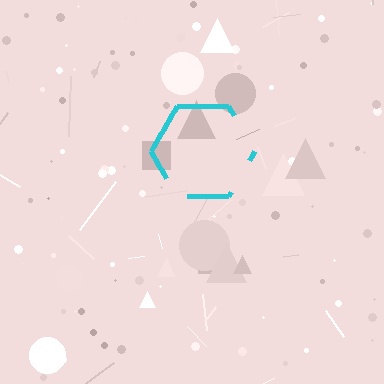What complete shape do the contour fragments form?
The contour fragments form a hexagon.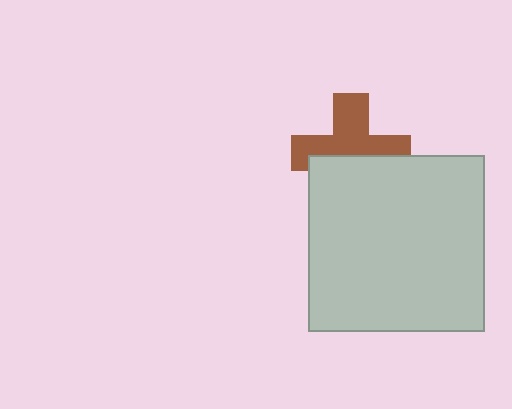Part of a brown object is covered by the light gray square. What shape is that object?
It is a cross.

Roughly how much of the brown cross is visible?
About half of it is visible (roughly 57%).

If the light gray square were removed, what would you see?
You would see the complete brown cross.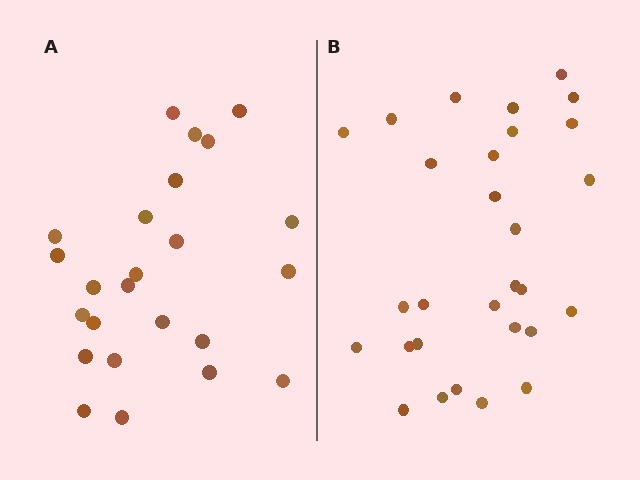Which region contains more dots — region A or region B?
Region B (the right region) has more dots.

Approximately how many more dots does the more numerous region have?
Region B has about 5 more dots than region A.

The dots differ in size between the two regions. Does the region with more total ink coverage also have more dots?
No. Region A has more total ink coverage because its dots are larger, but region B actually contains more individual dots. Total area can be misleading — the number of items is what matters here.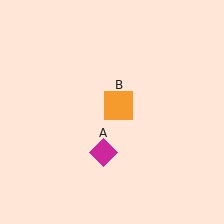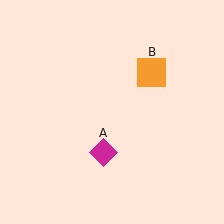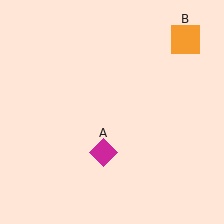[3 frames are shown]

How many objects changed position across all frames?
1 object changed position: orange square (object B).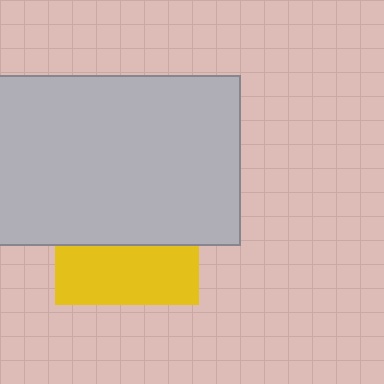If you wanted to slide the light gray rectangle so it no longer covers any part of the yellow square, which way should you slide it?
Slide it up — that is the most direct way to separate the two shapes.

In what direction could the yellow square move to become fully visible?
The yellow square could move down. That would shift it out from behind the light gray rectangle entirely.